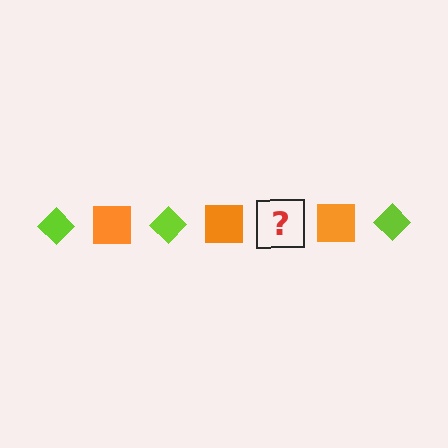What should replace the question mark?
The question mark should be replaced with a lime diamond.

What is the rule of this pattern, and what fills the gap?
The rule is that the pattern alternates between lime diamond and orange square. The gap should be filled with a lime diamond.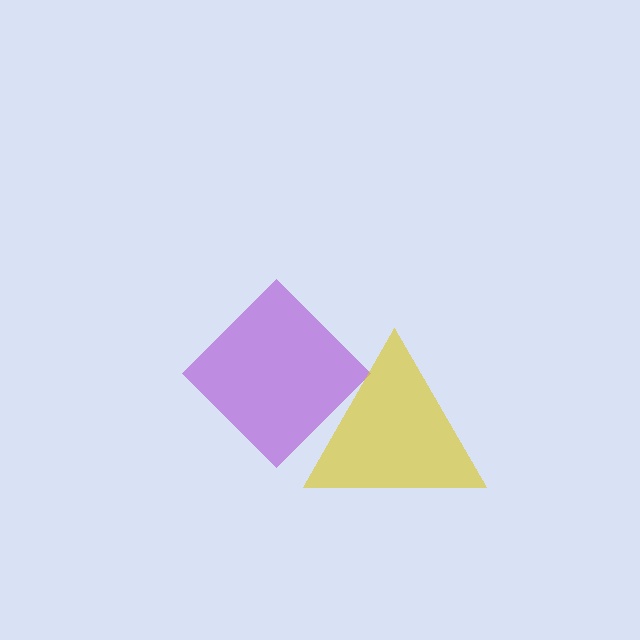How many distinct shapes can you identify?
There are 2 distinct shapes: a purple diamond, a yellow triangle.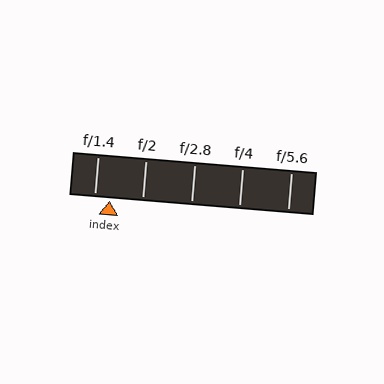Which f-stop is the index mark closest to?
The index mark is closest to f/1.4.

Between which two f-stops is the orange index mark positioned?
The index mark is between f/1.4 and f/2.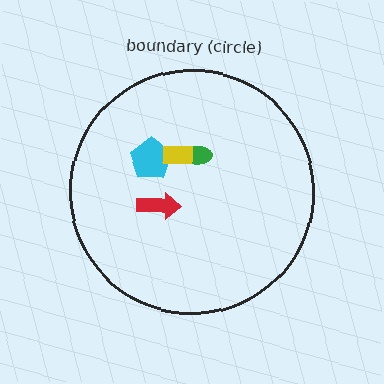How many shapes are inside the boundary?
4 inside, 0 outside.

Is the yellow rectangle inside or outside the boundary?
Inside.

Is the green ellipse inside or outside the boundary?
Inside.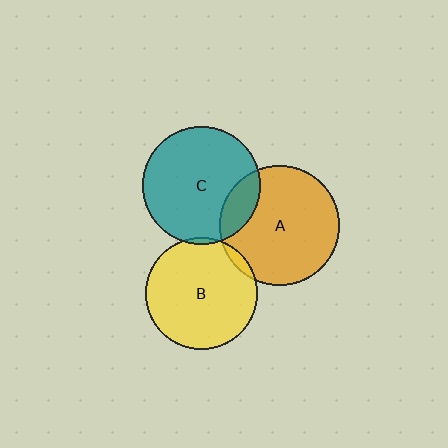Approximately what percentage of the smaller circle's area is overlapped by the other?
Approximately 15%.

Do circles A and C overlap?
Yes.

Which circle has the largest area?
Circle A (orange).